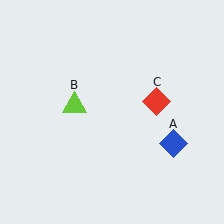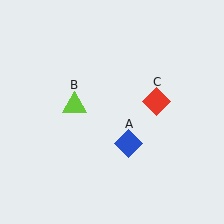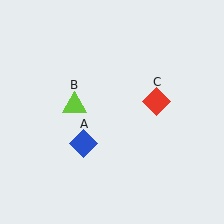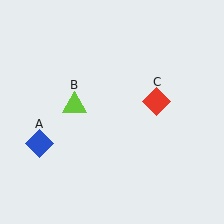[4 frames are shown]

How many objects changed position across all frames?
1 object changed position: blue diamond (object A).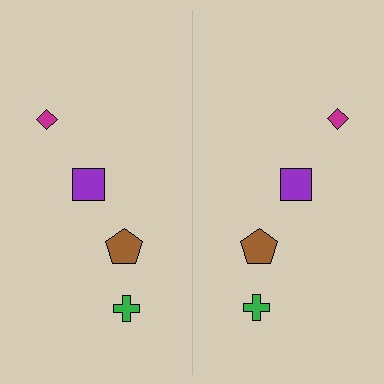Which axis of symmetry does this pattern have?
The pattern has a vertical axis of symmetry running through the center of the image.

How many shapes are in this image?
There are 8 shapes in this image.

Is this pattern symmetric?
Yes, this pattern has bilateral (reflection) symmetry.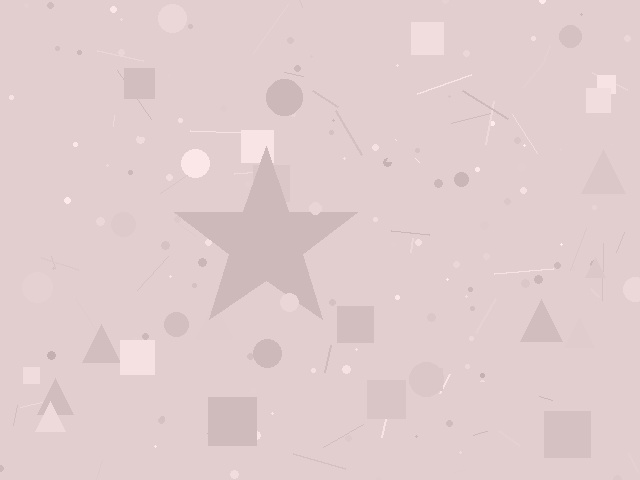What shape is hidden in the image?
A star is hidden in the image.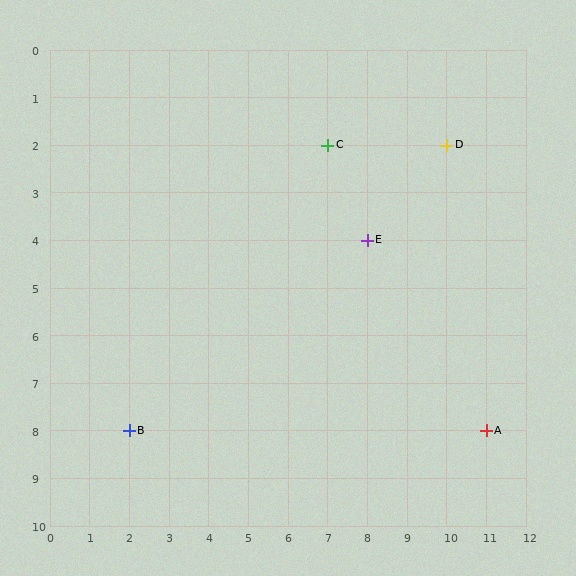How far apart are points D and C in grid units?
Points D and C are 3 columns apart.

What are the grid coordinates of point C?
Point C is at grid coordinates (7, 2).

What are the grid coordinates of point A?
Point A is at grid coordinates (11, 8).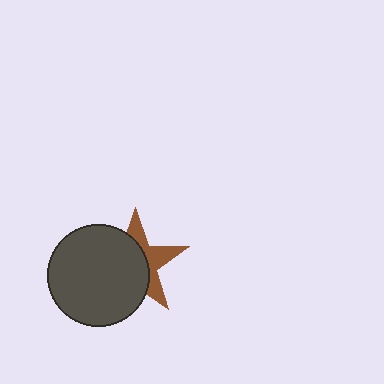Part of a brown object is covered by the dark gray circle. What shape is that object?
It is a star.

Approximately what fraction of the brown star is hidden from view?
Roughly 61% of the brown star is hidden behind the dark gray circle.